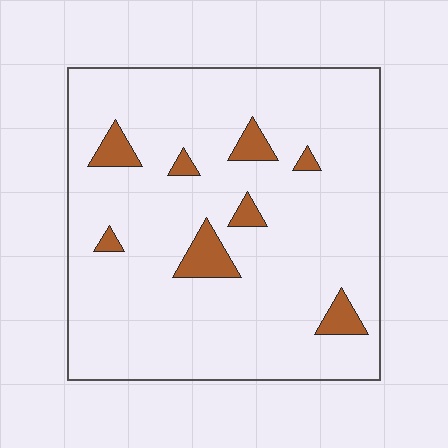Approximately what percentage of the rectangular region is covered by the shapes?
Approximately 10%.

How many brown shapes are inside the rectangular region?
8.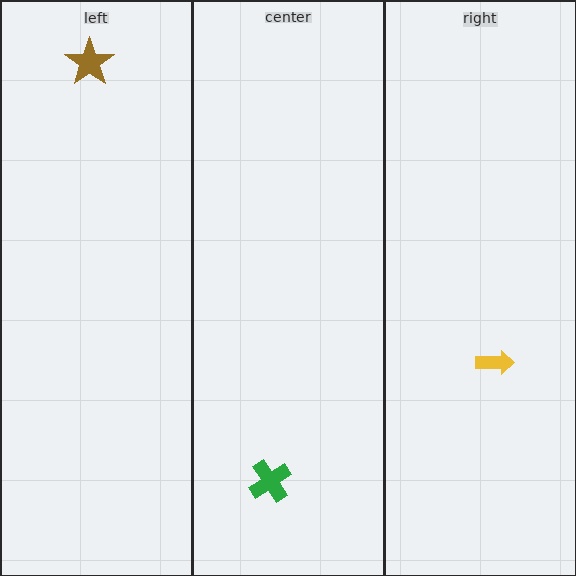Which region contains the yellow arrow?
The right region.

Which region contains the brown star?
The left region.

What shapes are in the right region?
The yellow arrow.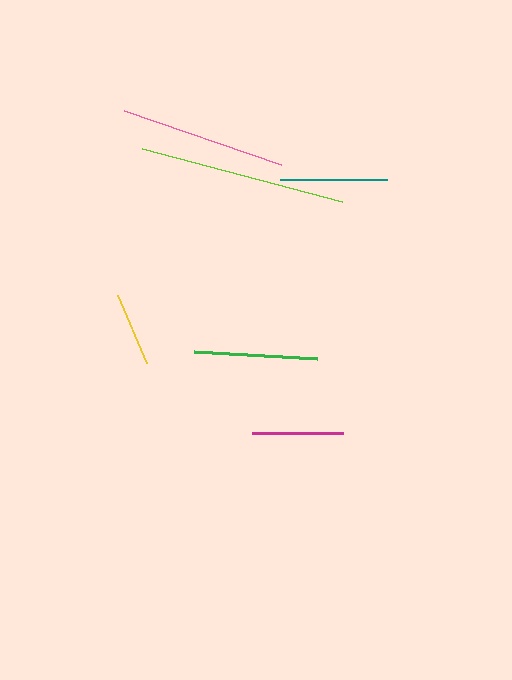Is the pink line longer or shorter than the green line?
The pink line is longer than the green line.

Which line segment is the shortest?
The yellow line is the shortest at approximately 74 pixels.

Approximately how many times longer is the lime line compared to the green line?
The lime line is approximately 1.7 times the length of the green line.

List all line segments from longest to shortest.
From longest to shortest: lime, pink, green, teal, magenta, yellow.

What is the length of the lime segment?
The lime segment is approximately 207 pixels long.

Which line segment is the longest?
The lime line is the longest at approximately 207 pixels.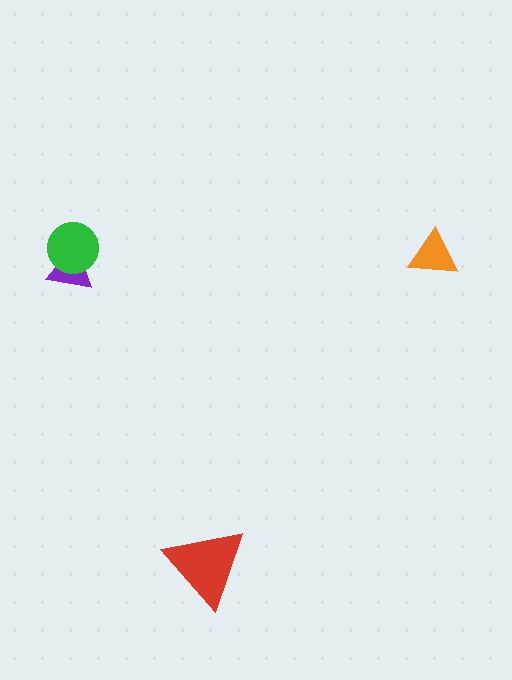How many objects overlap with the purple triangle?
1 object overlaps with the purple triangle.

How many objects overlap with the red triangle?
0 objects overlap with the red triangle.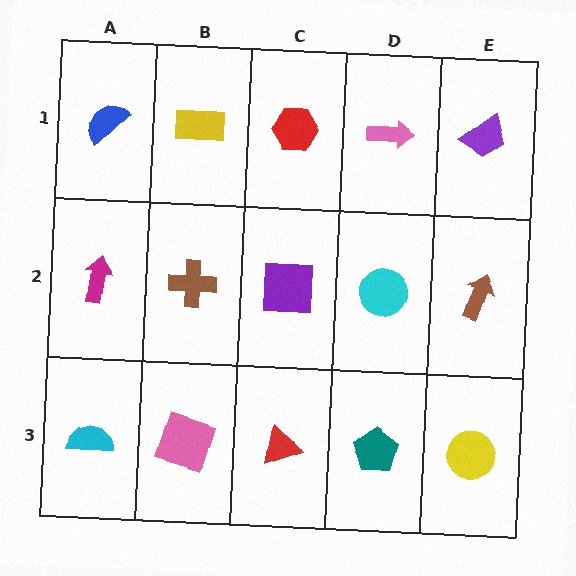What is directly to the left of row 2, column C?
A brown cross.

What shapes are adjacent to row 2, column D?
A pink arrow (row 1, column D), a teal pentagon (row 3, column D), a purple square (row 2, column C), a brown arrow (row 2, column E).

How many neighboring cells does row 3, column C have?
3.